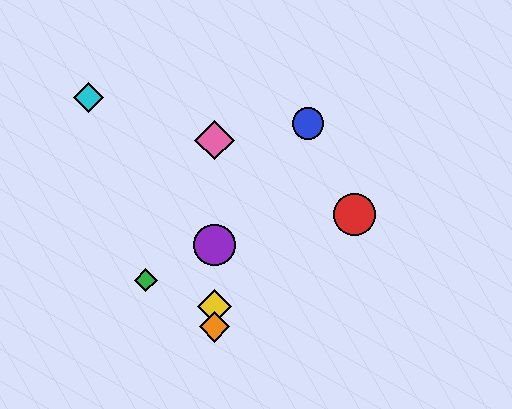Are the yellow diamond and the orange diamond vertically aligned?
Yes, both are at x≈214.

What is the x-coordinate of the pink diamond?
The pink diamond is at x≈214.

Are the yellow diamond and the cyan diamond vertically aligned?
No, the yellow diamond is at x≈214 and the cyan diamond is at x≈89.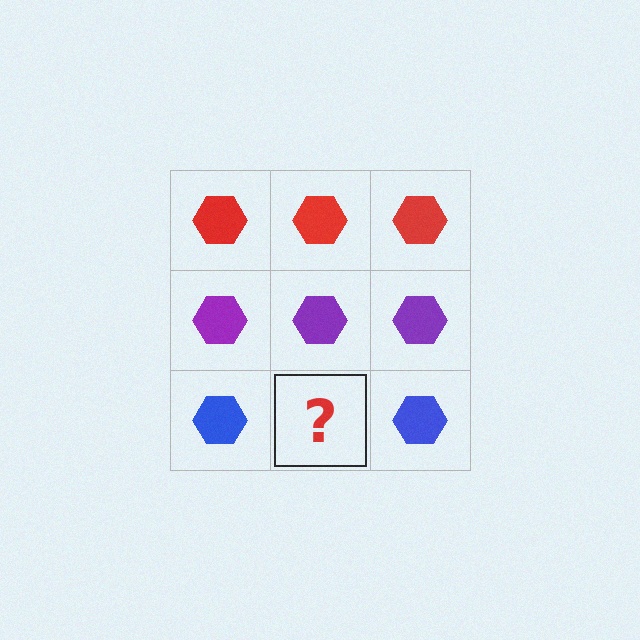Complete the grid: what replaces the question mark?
The question mark should be replaced with a blue hexagon.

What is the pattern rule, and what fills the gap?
The rule is that each row has a consistent color. The gap should be filled with a blue hexagon.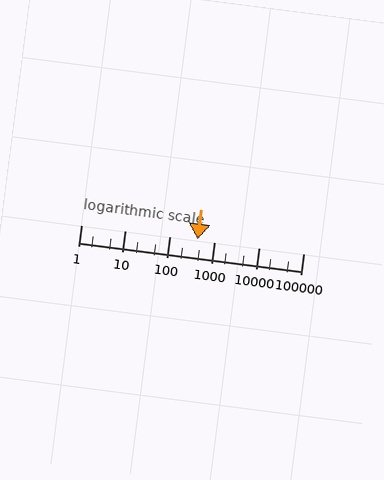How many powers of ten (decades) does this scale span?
The scale spans 5 decades, from 1 to 100000.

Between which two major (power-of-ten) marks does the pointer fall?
The pointer is between 100 and 1000.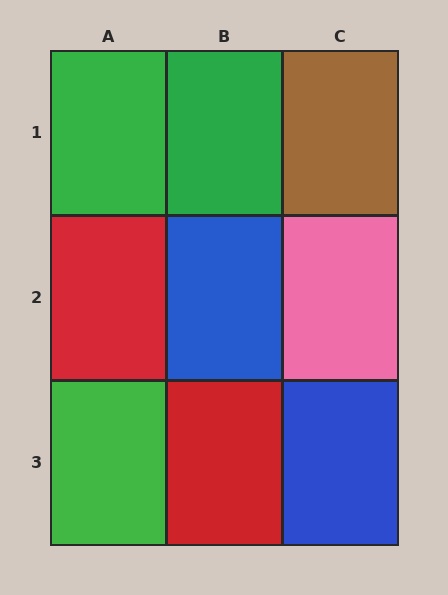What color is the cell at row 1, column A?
Green.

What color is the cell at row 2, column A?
Red.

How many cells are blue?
2 cells are blue.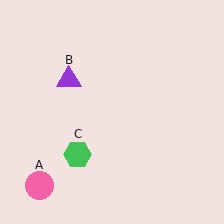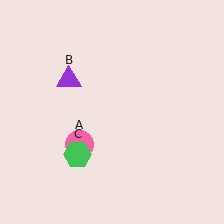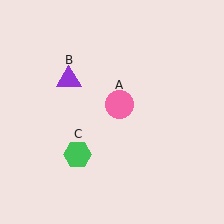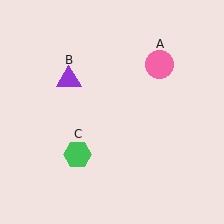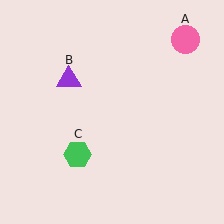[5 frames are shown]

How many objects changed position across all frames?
1 object changed position: pink circle (object A).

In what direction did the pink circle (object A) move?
The pink circle (object A) moved up and to the right.